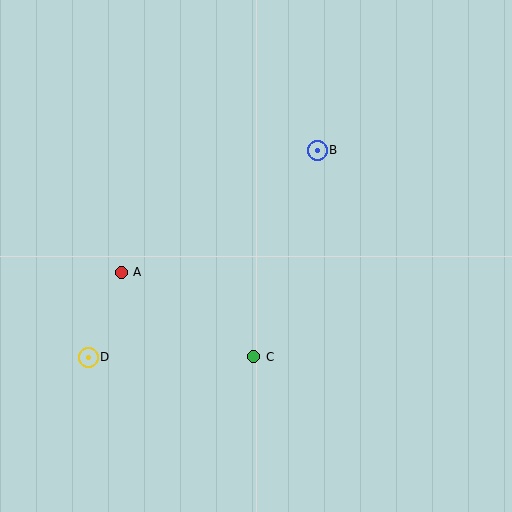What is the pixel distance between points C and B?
The distance between C and B is 216 pixels.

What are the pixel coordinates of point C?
Point C is at (254, 357).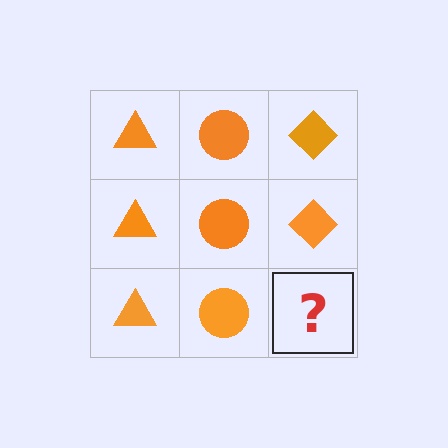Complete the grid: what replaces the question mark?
The question mark should be replaced with an orange diamond.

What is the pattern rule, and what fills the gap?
The rule is that each column has a consistent shape. The gap should be filled with an orange diamond.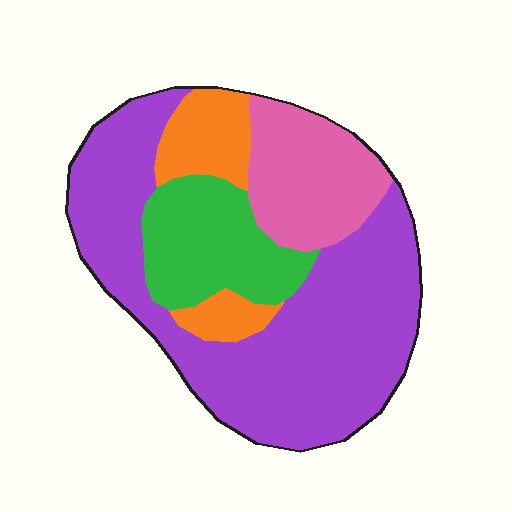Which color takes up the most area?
Purple, at roughly 55%.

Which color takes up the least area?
Orange, at roughly 10%.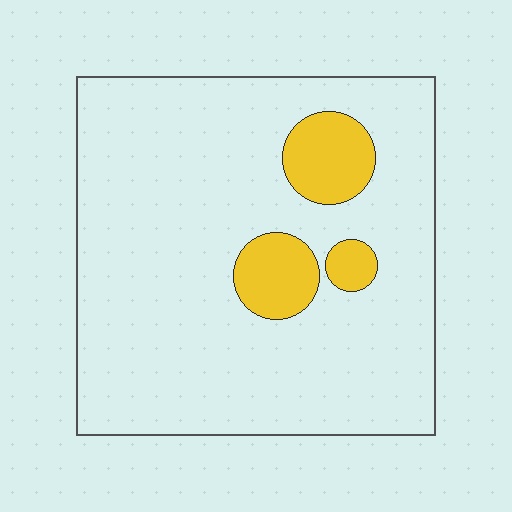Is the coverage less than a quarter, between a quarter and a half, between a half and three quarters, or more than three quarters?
Less than a quarter.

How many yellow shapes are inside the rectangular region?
3.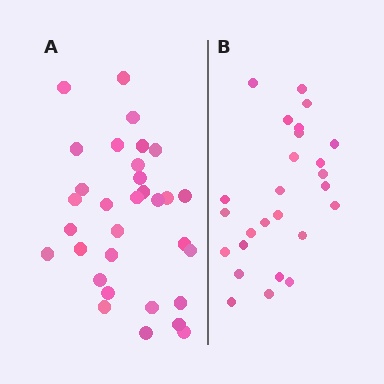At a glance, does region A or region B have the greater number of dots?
Region A (the left region) has more dots.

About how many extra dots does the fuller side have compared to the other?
Region A has about 6 more dots than region B.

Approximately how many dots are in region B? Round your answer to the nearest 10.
About 30 dots. (The exact count is 26, which rounds to 30.)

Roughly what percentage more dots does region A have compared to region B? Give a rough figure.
About 25% more.